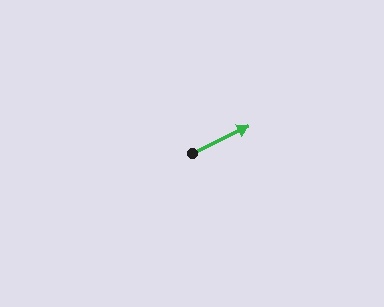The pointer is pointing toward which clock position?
Roughly 2 o'clock.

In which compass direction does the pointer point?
Northeast.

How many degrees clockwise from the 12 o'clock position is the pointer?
Approximately 64 degrees.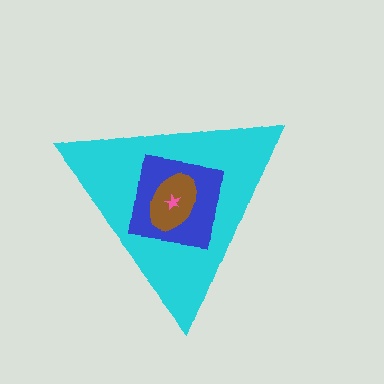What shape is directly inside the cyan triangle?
The blue square.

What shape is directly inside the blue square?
The brown ellipse.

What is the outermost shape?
The cyan triangle.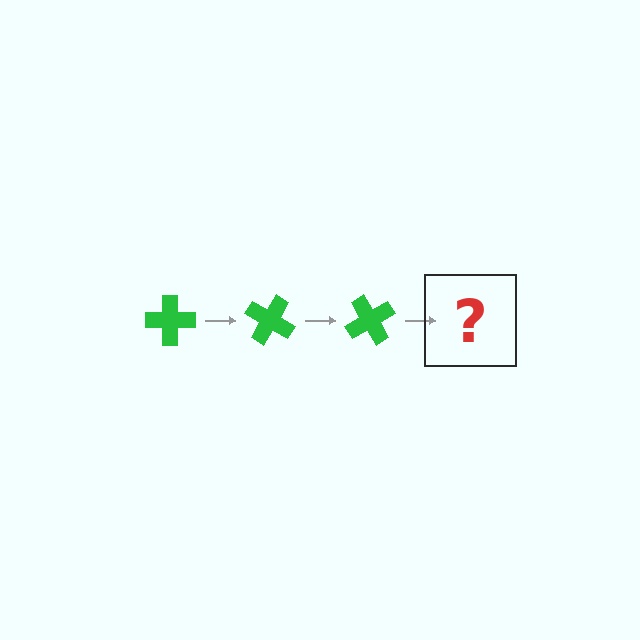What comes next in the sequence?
The next element should be a green cross rotated 90 degrees.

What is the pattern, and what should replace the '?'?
The pattern is that the cross rotates 30 degrees each step. The '?' should be a green cross rotated 90 degrees.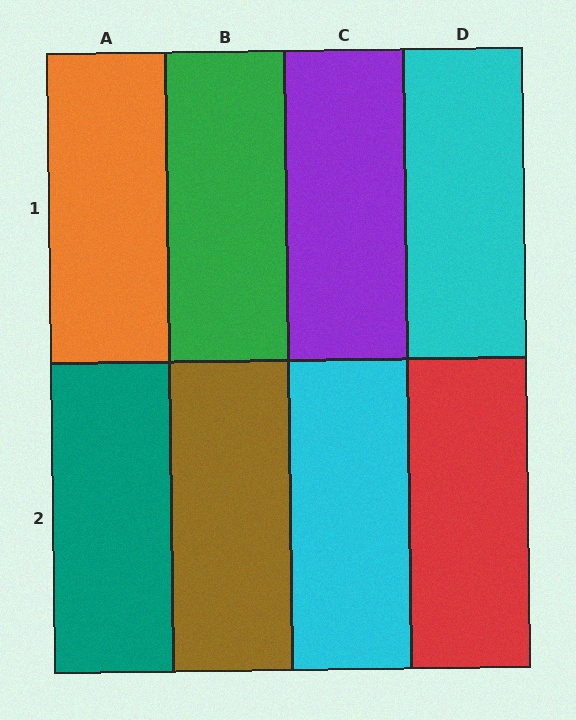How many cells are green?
1 cell is green.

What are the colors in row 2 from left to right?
Teal, brown, cyan, red.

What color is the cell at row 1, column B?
Green.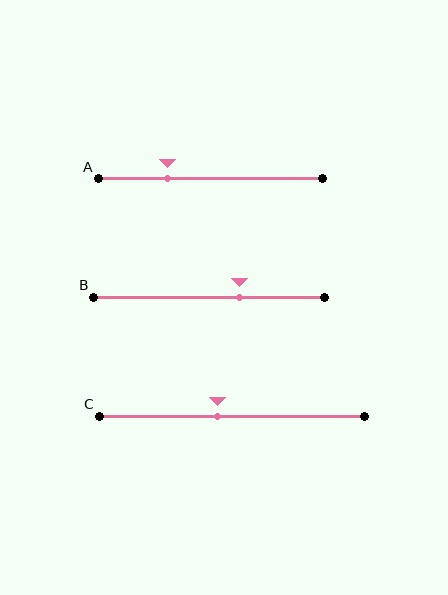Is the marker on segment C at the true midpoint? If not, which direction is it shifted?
No, the marker on segment C is shifted to the left by about 5% of the segment length.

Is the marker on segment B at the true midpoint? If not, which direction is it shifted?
No, the marker on segment B is shifted to the right by about 13% of the segment length.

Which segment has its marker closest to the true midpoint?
Segment C has its marker closest to the true midpoint.